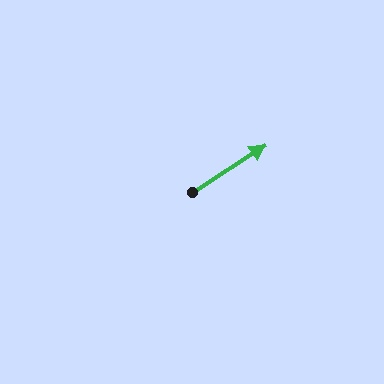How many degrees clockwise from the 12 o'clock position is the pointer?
Approximately 58 degrees.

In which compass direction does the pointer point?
Northeast.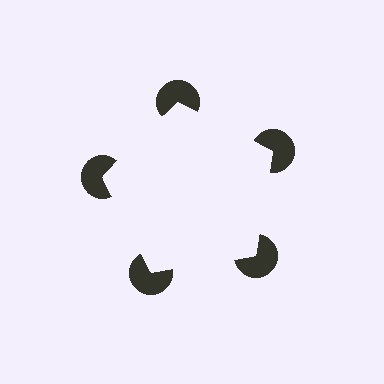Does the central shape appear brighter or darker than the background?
It typically appears slightly brighter than the background, even though no actual brightness change is drawn.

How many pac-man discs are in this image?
There are 5 — one at each vertex of the illusory pentagon.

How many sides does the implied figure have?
5 sides.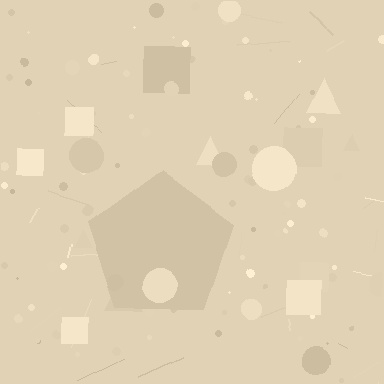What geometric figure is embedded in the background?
A pentagon is embedded in the background.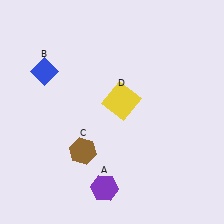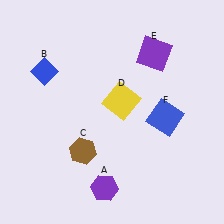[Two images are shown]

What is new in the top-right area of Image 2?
A purple square (E) was added in the top-right area of Image 2.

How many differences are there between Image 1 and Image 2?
There are 2 differences between the two images.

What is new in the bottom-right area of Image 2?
A blue square (F) was added in the bottom-right area of Image 2.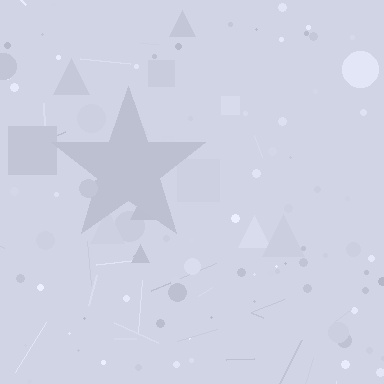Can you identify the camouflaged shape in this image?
The camouflaged shape is a star.